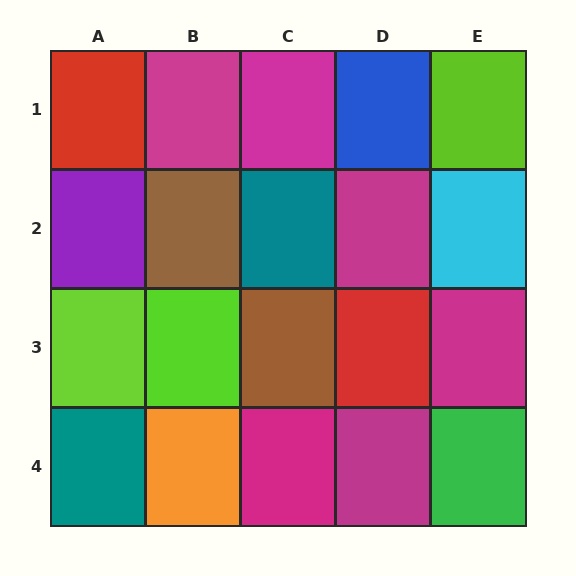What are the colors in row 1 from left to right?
Red, magenta, magenta, blue, lime.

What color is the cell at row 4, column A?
Teal.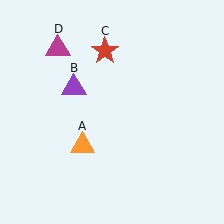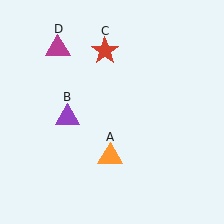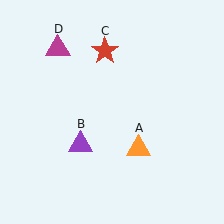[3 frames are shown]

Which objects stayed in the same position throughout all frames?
Red star (object C) and magenta triangle (object D) remained stationary.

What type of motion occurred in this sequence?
The orange triangle (object A), purple triangle (object B) rotated counterclockwise around the center of the scene.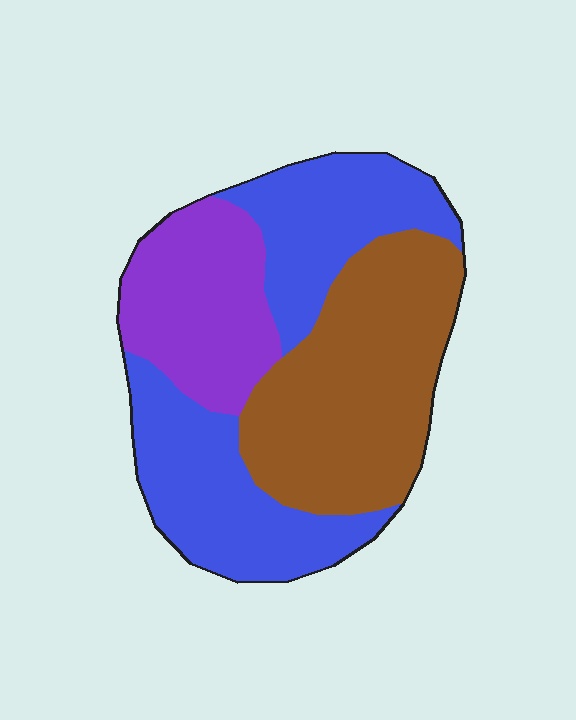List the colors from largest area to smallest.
From largest to smallest: blue, brown, purple.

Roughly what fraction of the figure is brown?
Brown takes up about three eighths (3/8) of the figure.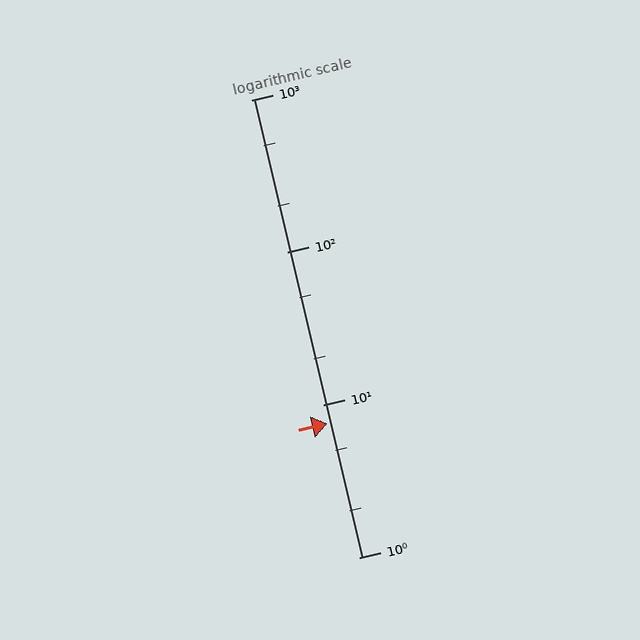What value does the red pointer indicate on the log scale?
The pointer indicates approximately 7.6.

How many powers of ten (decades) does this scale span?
The scale spans 3 decades, from 1 to 1000.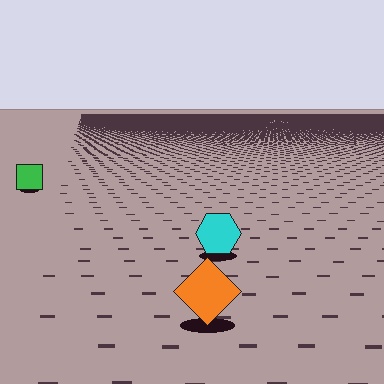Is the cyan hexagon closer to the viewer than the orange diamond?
No. The orange diamond is closer — you can tell from the texture gradient: the ground texture is coarser near it.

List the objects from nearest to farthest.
From nearest to farthest: the orange diamond, the cyan hexagon, the green square.